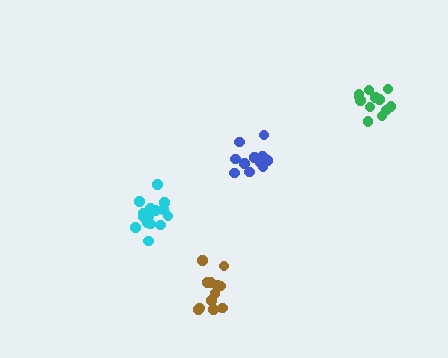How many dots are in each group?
Group 1: 12 dots, Group 2: 12 dots, Group 3: 15 dots, Group 4: 12 dots (51 total).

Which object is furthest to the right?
The green cluster is rightmost.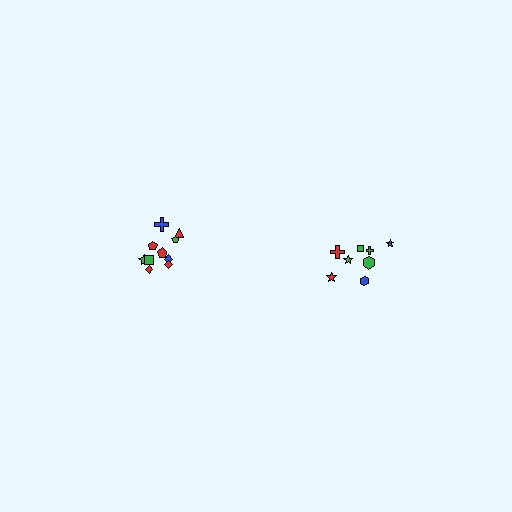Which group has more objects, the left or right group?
The left group.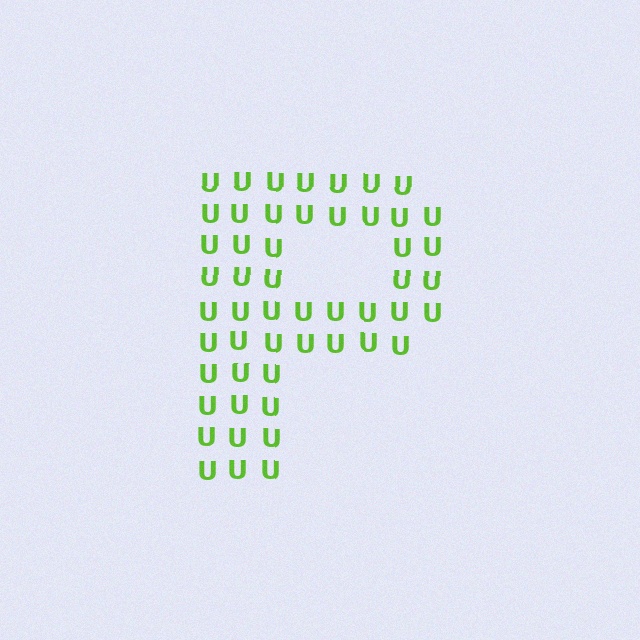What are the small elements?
The small elements are letter U's.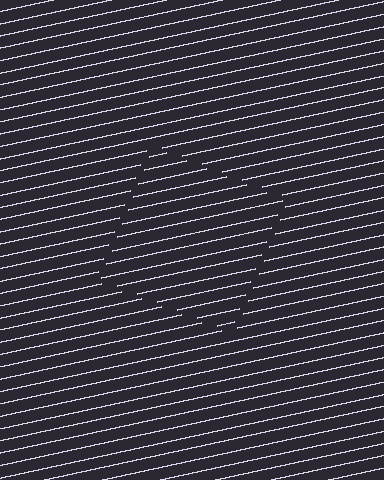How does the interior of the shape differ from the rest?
The interior of the shape contains the same grating, shifted by half a period — the contour is defined by the phase discontinuity where line-ends from the inner and outer gratings abut.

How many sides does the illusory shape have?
4 sides — the line-ends trace a square.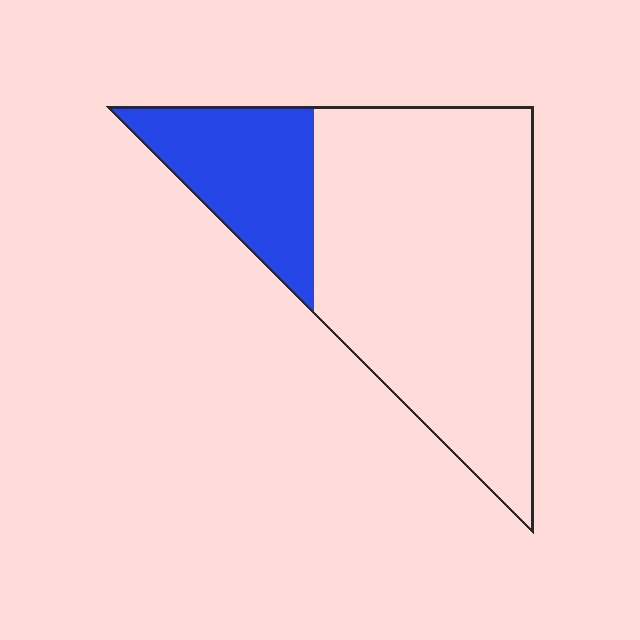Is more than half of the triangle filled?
No.